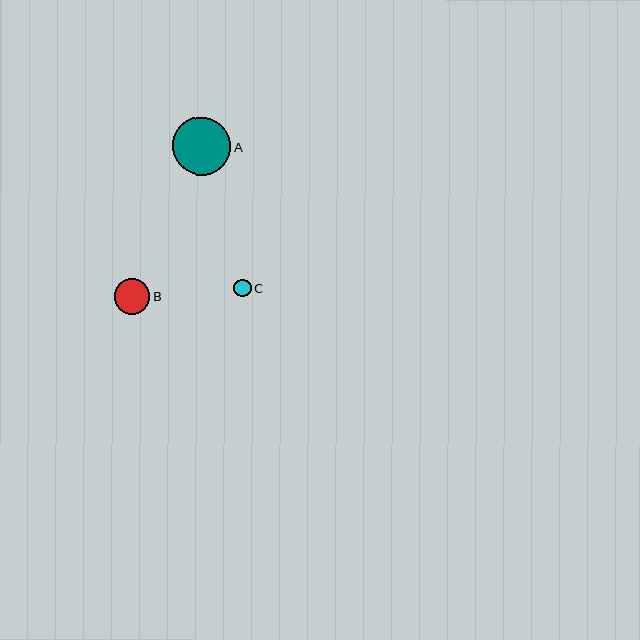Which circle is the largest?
Circle A is the largest with a size of approximately 59 pixels.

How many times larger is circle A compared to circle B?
Circle A is approximately 1.6 times the size of circle B.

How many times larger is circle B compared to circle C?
Circle B is approximately 2.1 times the size of circle C.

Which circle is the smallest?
Circle C is the smallest with a size of approximately 17 pixels.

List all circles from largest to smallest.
From largest to smallest: A, B, C.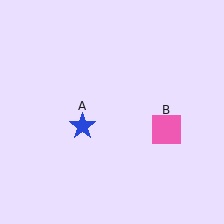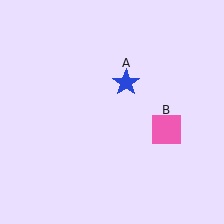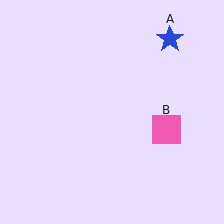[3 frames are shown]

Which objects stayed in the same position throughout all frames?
Pink square (object B) remained stationary.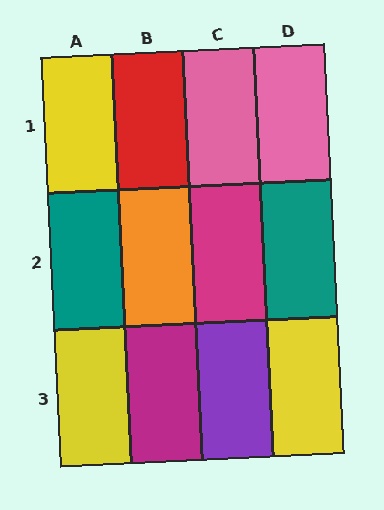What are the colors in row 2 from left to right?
Teal, orange, magenta, teal.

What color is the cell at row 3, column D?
Yellow.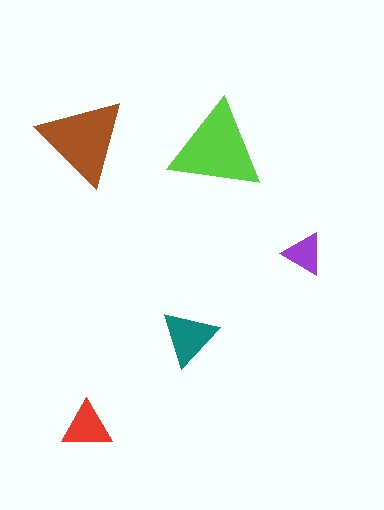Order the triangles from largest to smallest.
the lime one, the brown one, the teal one, the red one, the purple one.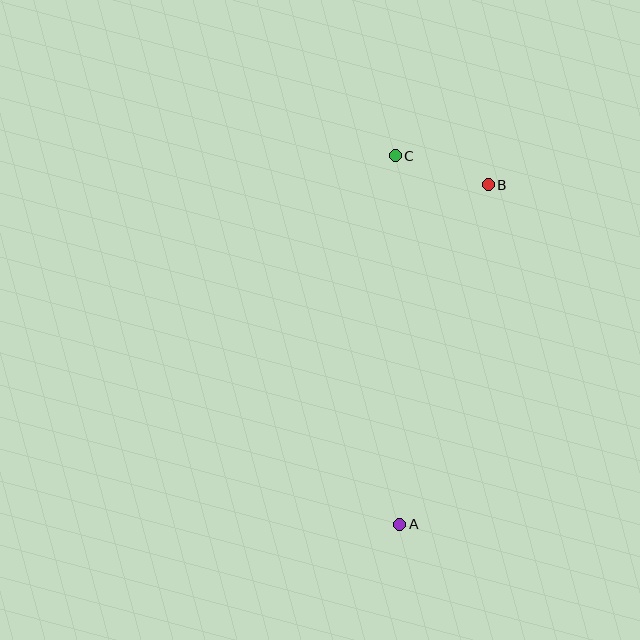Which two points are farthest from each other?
Points A and C are farthest from each other.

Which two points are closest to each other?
Points B and C are closest to each other.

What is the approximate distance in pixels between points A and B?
The distance between A and B is approximately 351 pixels.